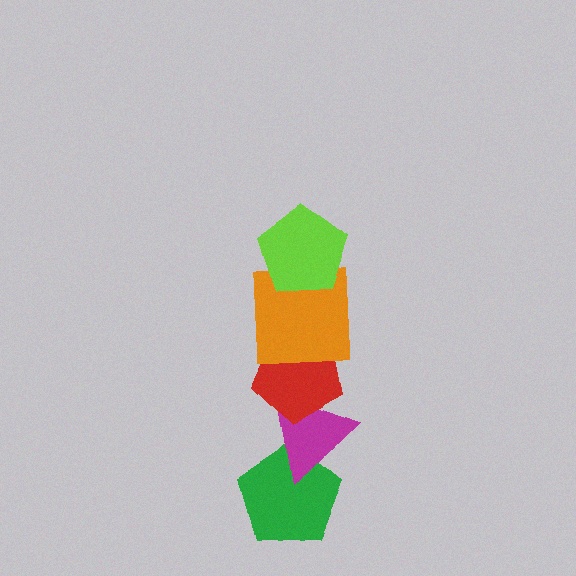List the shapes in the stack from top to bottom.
From top to bottom: the lime pentagon, the orange square, the red pentagon, the magenta triangle, the green pentagon.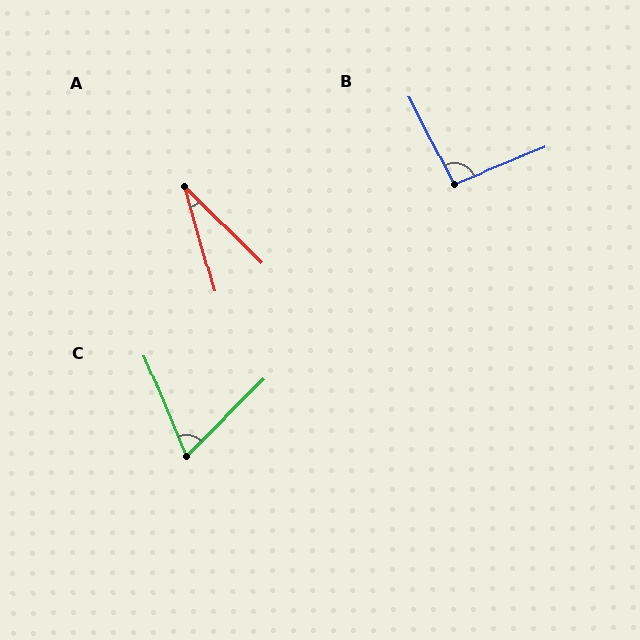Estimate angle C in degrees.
Approximately 67 degrees.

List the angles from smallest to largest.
A (29°), C (67°), B (95°).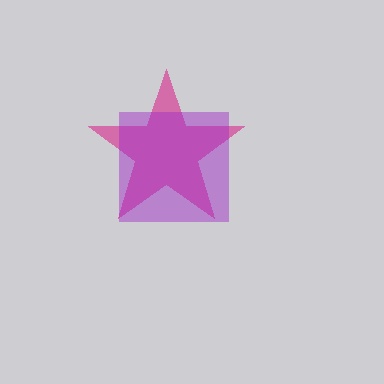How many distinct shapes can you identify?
There are 2 distinct shapes: a magenta star, a purple square.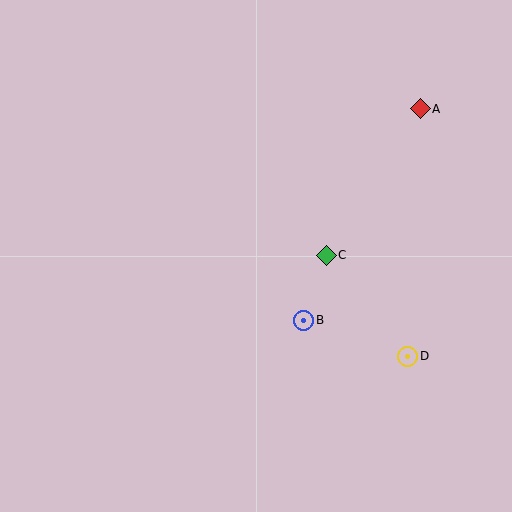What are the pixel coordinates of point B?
Point B is at (304, 320).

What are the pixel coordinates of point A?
Point A is at (420, 109).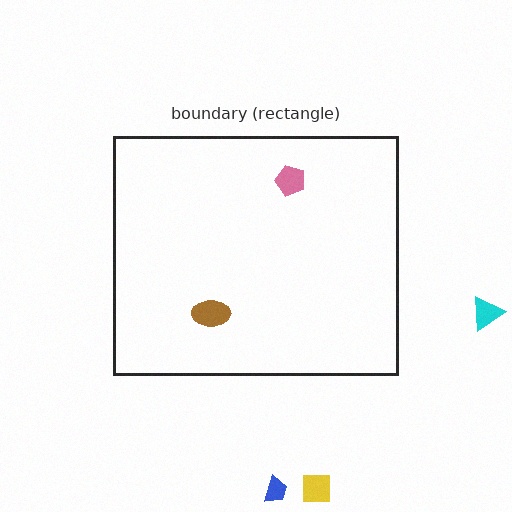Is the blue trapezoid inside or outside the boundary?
Outside.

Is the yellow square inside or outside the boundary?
Outside.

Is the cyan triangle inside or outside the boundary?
Outside.